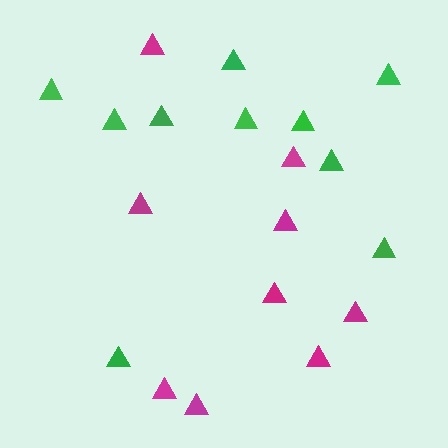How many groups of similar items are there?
There are 2 groups: one group of green triangles (10) and one group of magenta triangles (9).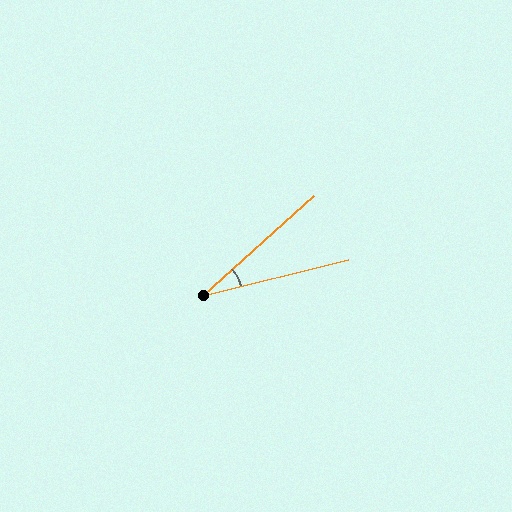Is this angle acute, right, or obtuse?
It is acute.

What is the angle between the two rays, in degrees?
Approximately 28 degrees.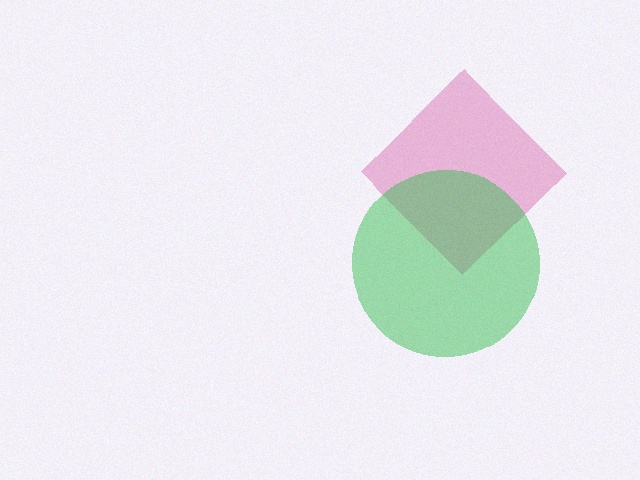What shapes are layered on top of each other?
The layered shapes are: a pink diamond, a green circle.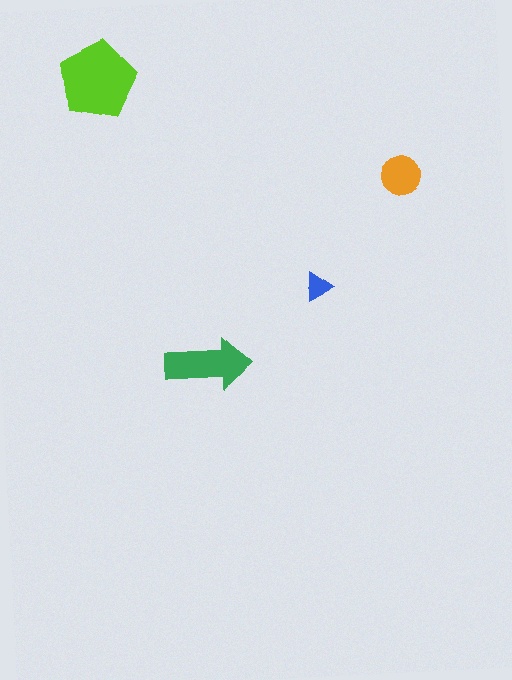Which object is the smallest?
The blue triangle.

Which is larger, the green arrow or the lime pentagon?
The lime pentagon.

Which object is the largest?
The lime pentagon.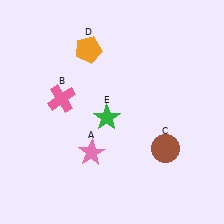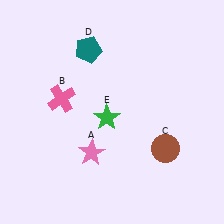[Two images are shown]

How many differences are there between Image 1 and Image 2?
There is 1 difference between the two images.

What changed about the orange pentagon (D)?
In Image 1, D is orange. In Image 2, it changed to teal.